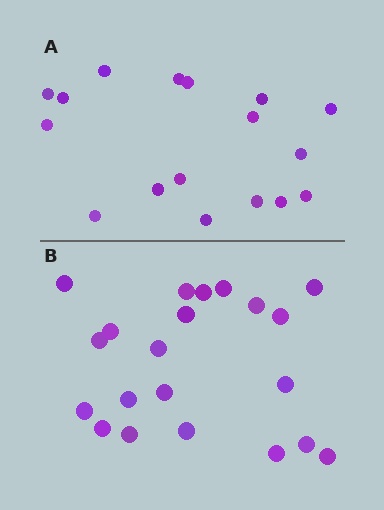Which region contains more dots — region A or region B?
Region B (the bottom region) has more dots.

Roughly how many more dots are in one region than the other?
Region B has about 4 more dots than region A.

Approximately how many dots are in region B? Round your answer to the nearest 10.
About 20 dots. (The exact count is 21, which rounds to 20.)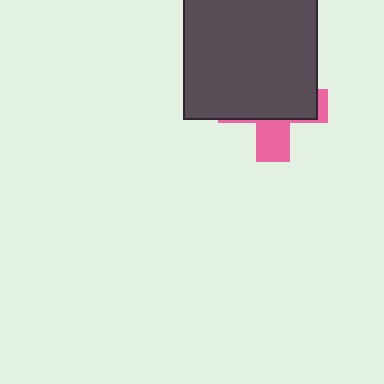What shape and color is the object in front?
The object in front is a dark gray square.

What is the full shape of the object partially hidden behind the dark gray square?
The partially hidden object is a pink cross.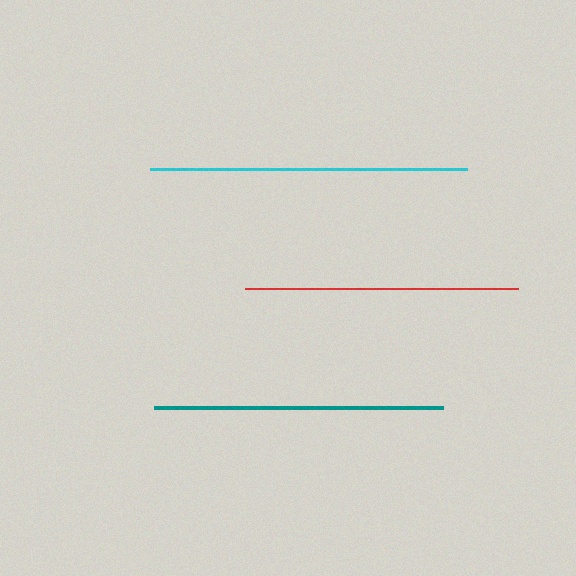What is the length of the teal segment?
The teal segment is approximately 289 pixels long.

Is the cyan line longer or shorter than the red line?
The cyan line is longer than the red line.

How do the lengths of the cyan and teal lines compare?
The cyan and teal lines are approximately the same length.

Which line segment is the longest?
The cyan line is the longest at approximately 317 pixels.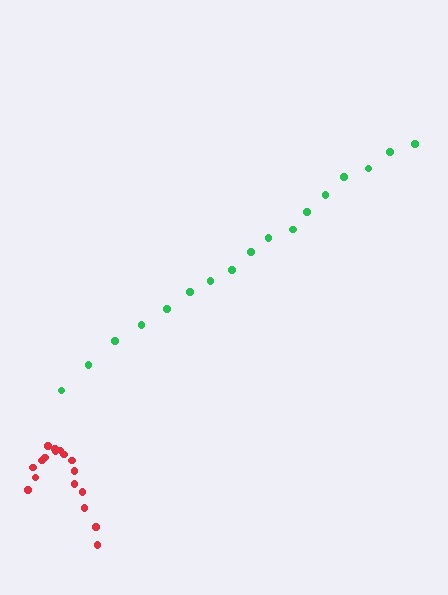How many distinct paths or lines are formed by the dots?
There are 2 distinct paths.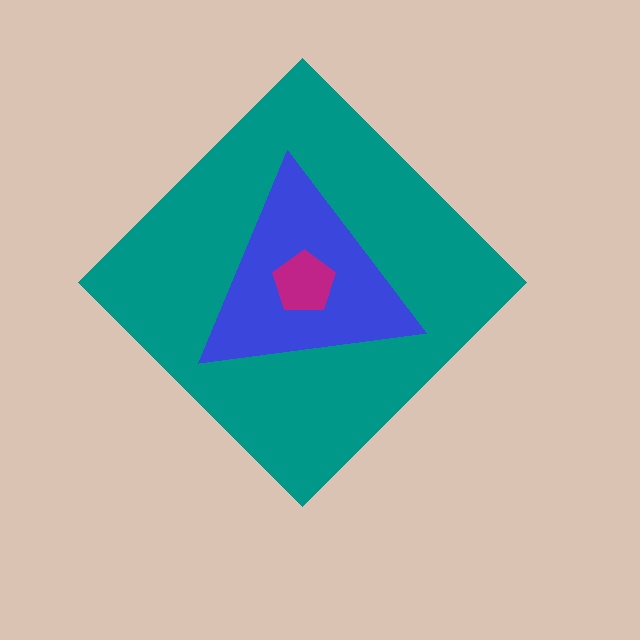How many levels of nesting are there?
3.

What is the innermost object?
The magenta pentagon.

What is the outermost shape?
The teal diamond.